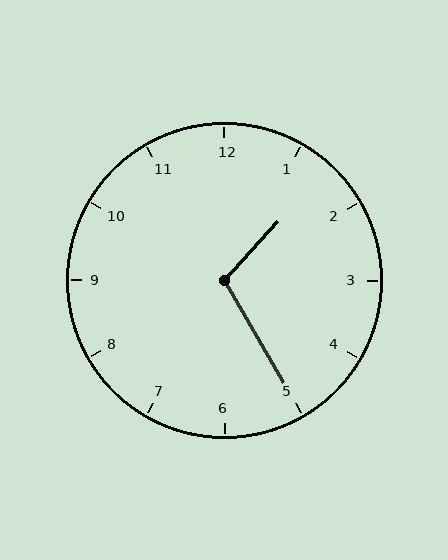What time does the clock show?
1:25.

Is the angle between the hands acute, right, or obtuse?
It is obtuse.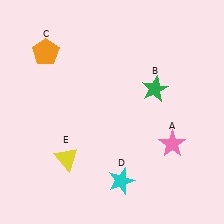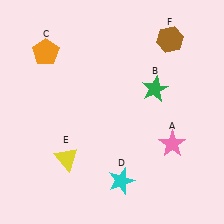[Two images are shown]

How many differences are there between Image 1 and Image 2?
There is 1 difference between the two images.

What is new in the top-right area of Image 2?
A brown hexagon (F) was added in the top-right area of Image 2.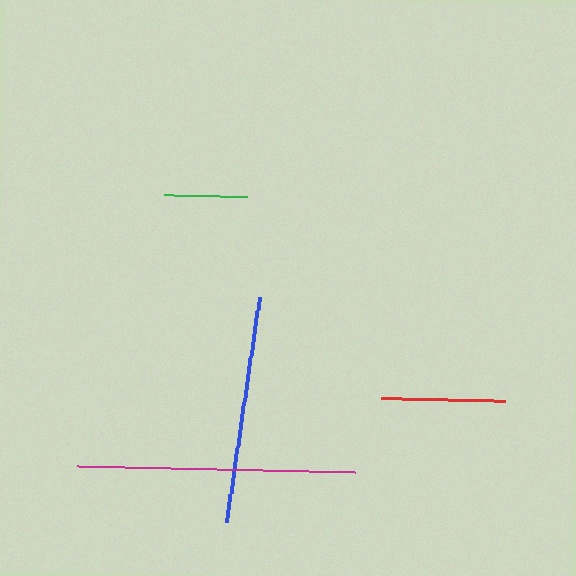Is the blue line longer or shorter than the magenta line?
The magenta line is longer than the blue line.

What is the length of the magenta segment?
The magenta segment is approximately 278 pixels long.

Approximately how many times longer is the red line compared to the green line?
The red line is approximately 1.5 times the length of the green line.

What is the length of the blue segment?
The blue segment is approximately 226 pixels long.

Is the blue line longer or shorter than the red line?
The blue line is longer than the red line.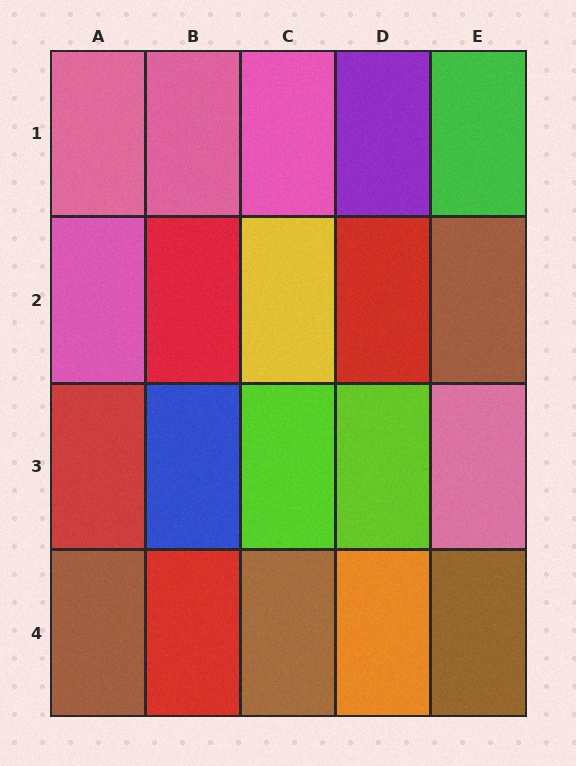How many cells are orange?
1 cell is orange.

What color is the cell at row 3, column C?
Lime.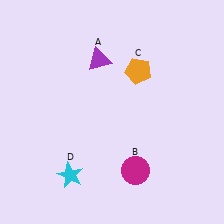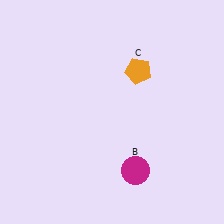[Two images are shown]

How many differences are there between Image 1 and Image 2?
There are 2 differences between the two images.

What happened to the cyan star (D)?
The cyan star (D) was removed in Image 2. It was in the bottom-left area of Image 1.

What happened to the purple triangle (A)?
The purple triangle (A) was removed in Image 2. It was in the top-left area of Image 1.